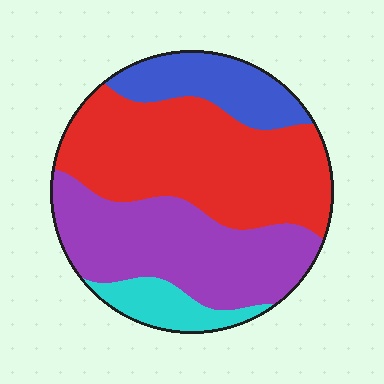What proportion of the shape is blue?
Blue takes up about one sixth (1/6) of the shape.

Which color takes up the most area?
Red, at roughly 45%.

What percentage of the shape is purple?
Purple takes up about one third (1/3) of the shape.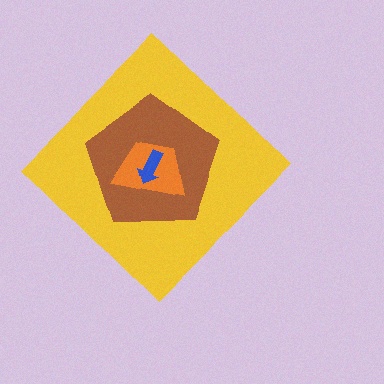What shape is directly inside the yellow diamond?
The brown pentagon.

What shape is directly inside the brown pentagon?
The orange trapezoid.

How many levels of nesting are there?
4.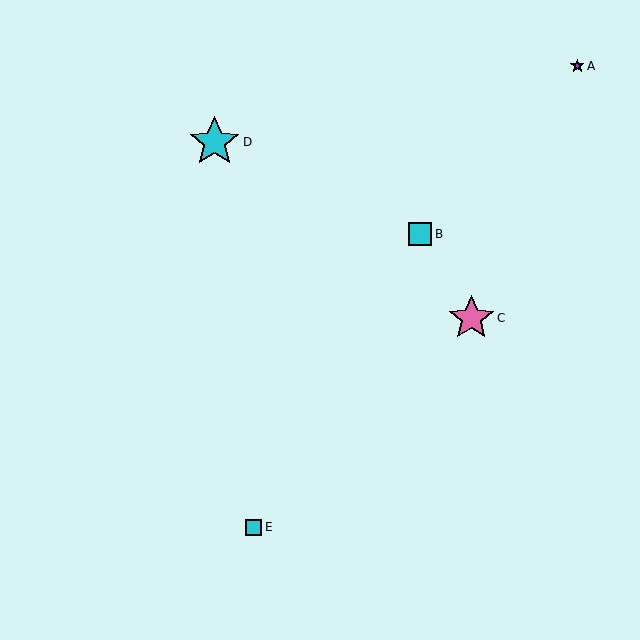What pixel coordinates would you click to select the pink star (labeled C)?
Click at (471, 318) to select the pink star C.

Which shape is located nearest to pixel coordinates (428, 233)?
The cyan square (labeled B) at (420, 234) is nearest to that location.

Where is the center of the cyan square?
The center of the cyan square is at (420, 234).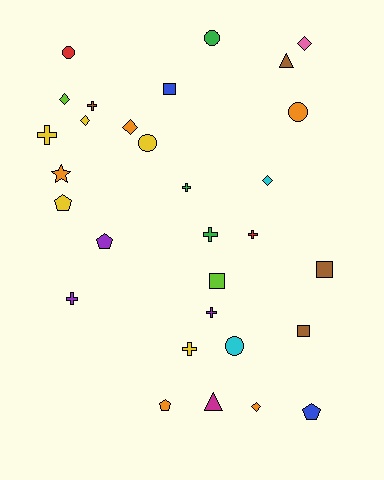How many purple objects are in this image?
There are 3 purple objects.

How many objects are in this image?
There are 30 objects.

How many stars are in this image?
There is 1 star.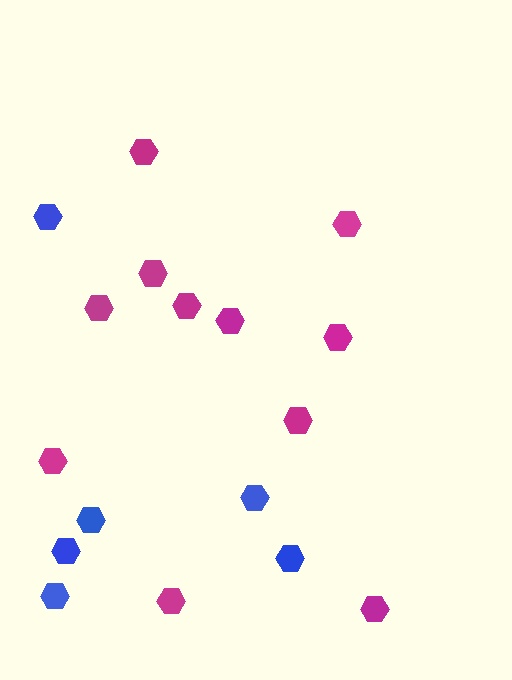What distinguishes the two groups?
There are 2 groups: one group of magenta hexagons (11) and one group of blue hexagons (6).